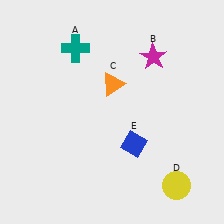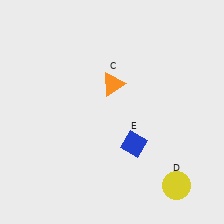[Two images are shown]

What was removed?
The magenta star (B), the teal cross (A) were removed in Image 2.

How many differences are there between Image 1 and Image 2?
There are 2 differences between the two images.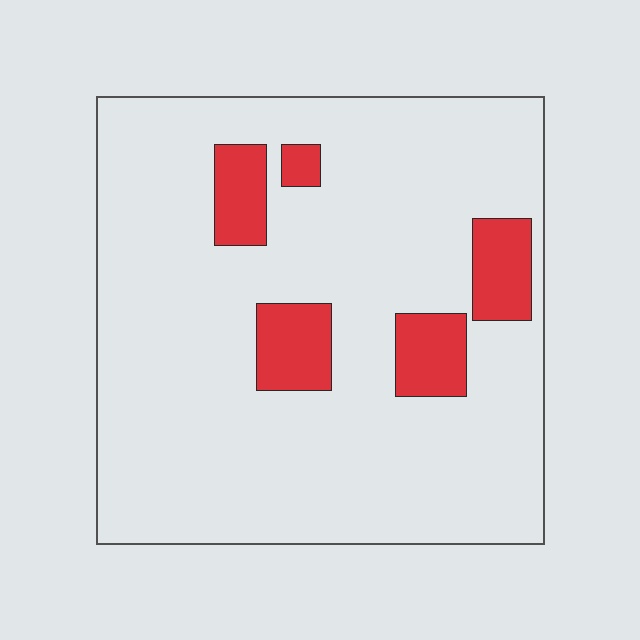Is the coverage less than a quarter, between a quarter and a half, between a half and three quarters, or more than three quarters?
Less than a quarter.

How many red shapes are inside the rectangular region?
5.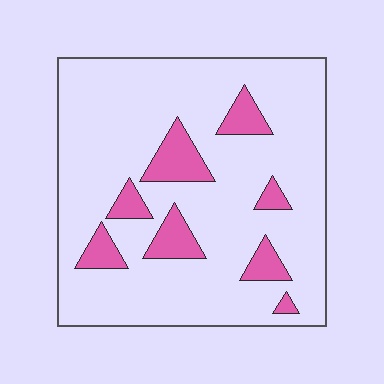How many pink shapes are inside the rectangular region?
8.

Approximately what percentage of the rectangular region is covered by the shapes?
Approximately 15%.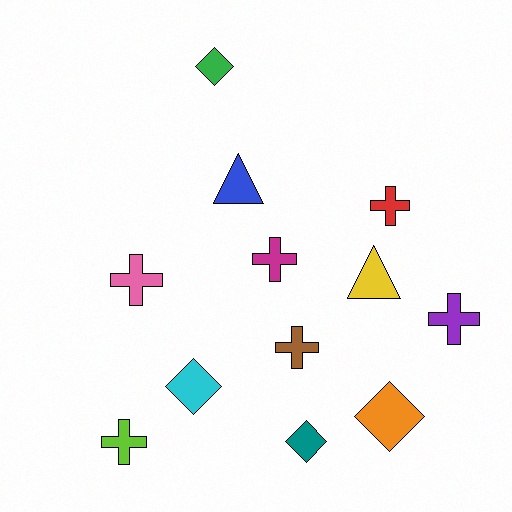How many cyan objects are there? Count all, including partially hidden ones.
There is 1 cyan object.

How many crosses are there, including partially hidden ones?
There are 6 crosses.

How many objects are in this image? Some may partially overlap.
There are 12 objects.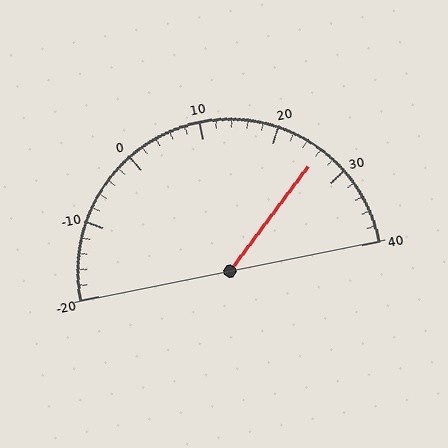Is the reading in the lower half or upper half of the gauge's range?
The reading is in the upper half of the range (-20 to 40).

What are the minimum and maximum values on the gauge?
The gauge ranges from -20 to 40.